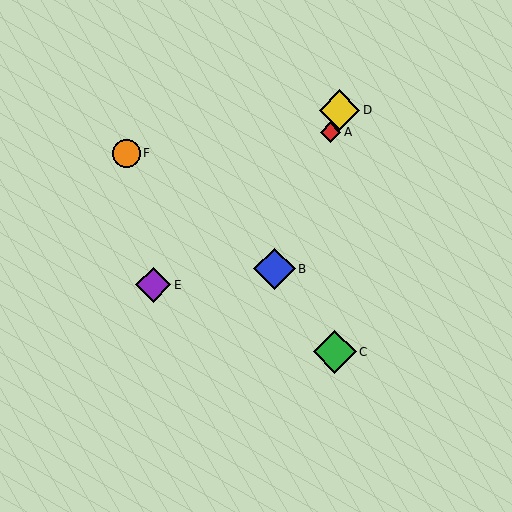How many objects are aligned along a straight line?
3 objects (A, B, D) are aligned along a straight line.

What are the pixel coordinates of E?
Object E is at (153, 285).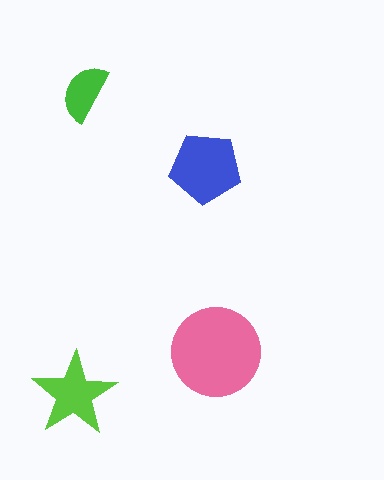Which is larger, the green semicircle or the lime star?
The lime star.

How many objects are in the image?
There are 4 objects in the image.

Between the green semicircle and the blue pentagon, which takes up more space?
The blue pentagon.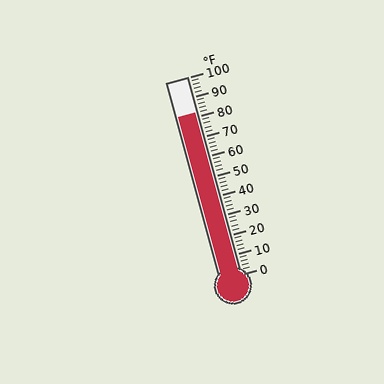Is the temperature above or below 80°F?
The temperature is above 80°F.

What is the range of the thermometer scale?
The thermometer scale ranges from 0°F to 100°F.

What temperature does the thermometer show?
The thermometer shows approximately 82°F.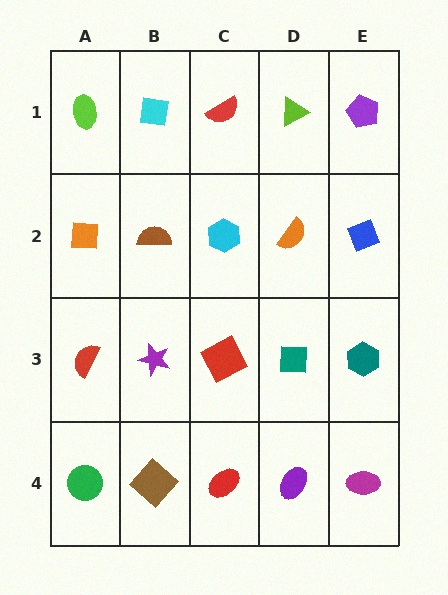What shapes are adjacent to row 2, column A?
A lime ellipse (row 1, column A), a red semicircle (row 3, column A), a brown semicircle (row 2, column B).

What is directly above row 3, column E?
A blue diamond.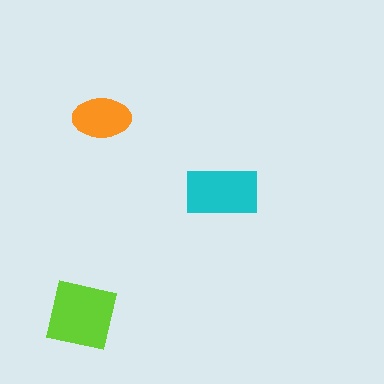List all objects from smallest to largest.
The orange ellipse, the cyan rectangle, the lime square.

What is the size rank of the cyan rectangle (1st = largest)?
2nd.